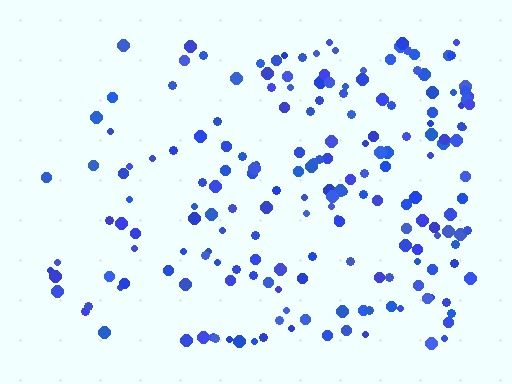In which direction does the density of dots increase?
From left to right, with the right side densest.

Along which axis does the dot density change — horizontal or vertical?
Horizontal.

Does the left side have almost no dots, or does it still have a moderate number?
Still a moderate number, just noticeably fewer than the right.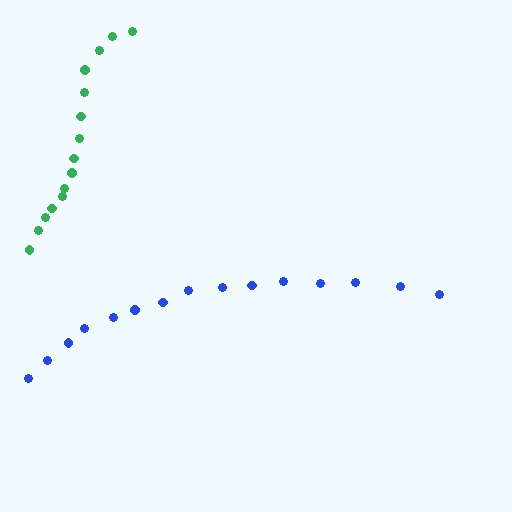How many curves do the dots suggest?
There are 2 distinct paths.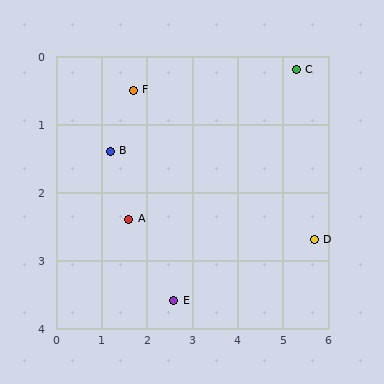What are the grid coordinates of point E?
Point E is at approximately (2.6, 3.6).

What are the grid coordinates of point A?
Point A is at approximately (1.6, 2.4).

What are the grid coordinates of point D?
Point D is at approximately (5.7, 2.7).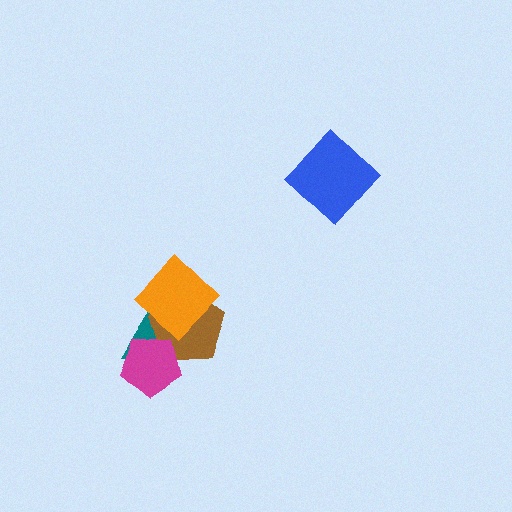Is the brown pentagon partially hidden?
Yes, it is partially covered by another shape.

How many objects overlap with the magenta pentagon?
2 objects overlap with the magenta pentagon.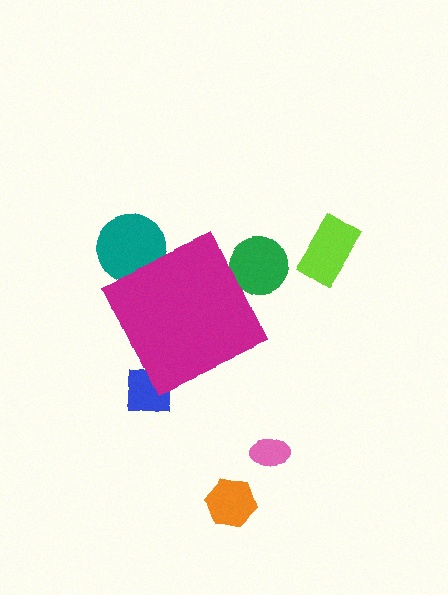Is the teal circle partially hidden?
Yes, the teal circle is partially hidden behind the magenta diamond.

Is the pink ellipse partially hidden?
No, the pink ellipse is fully visible.